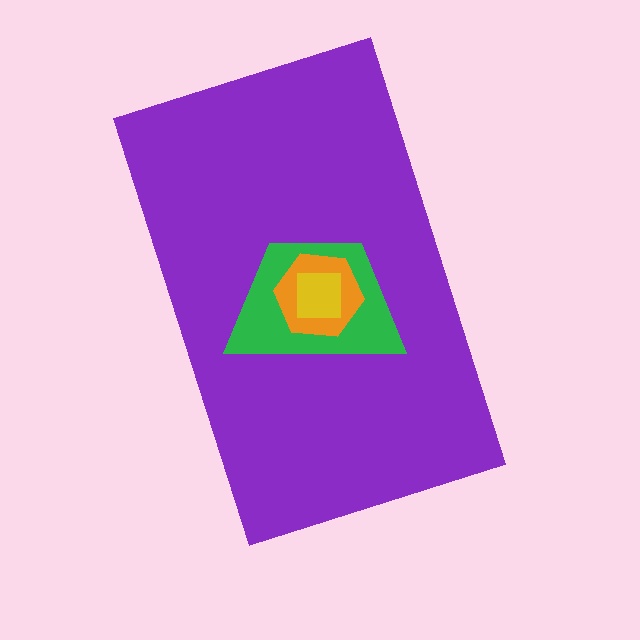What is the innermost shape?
The yellow square.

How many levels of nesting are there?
4.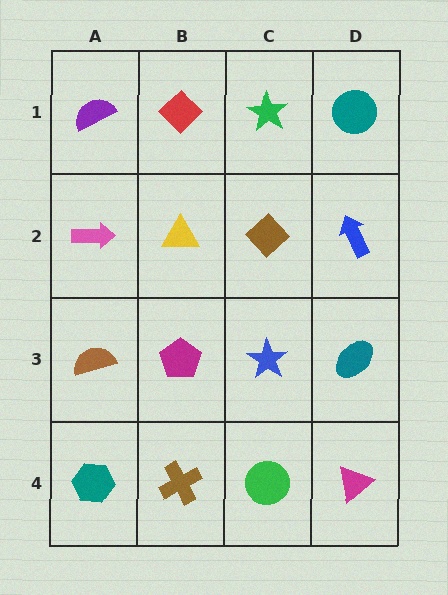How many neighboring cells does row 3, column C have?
4.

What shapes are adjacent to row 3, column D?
A blue arrow (row 2, column D), a magenta triangle (row 4, column D), a blue star (row 3, column C).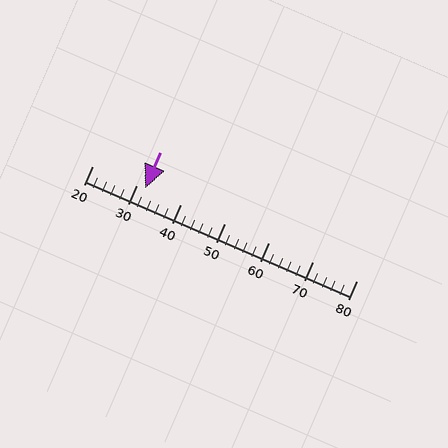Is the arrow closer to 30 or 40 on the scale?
The arrow is closer to 30.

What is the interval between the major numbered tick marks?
The major tick marks are spaced 10 units apart.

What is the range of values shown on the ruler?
The ruler shows values from 20 to 80.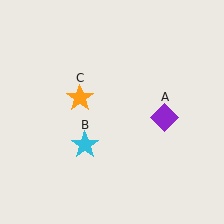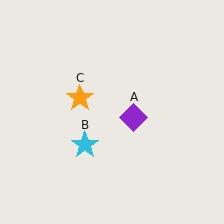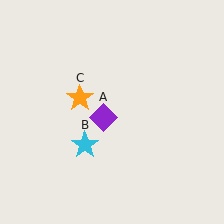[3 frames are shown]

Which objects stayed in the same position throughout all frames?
Cyan star (object B) and orange star (object C) remained stationary.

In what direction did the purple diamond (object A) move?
The purple diamond (object A) moved left.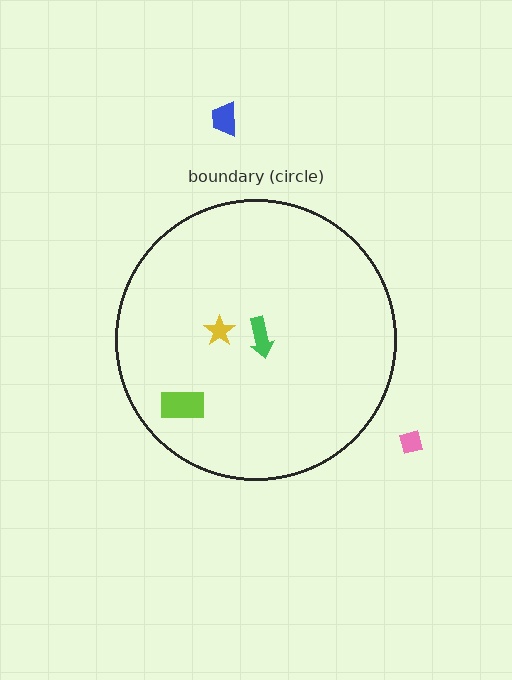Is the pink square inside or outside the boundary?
Outside.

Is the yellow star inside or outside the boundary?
Inside.